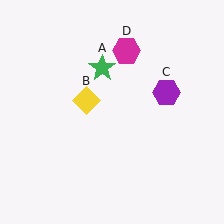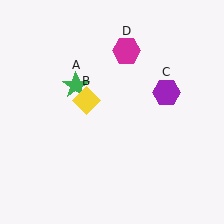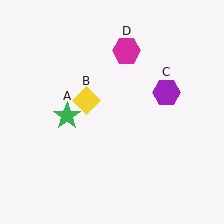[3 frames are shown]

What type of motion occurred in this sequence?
The green star (object A) rotated counterclockwise around the center of the scene.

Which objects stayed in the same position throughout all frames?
Yellow diamond (object B) and purple hexagon (object C) and magenta hexagon (object D) remained stationary.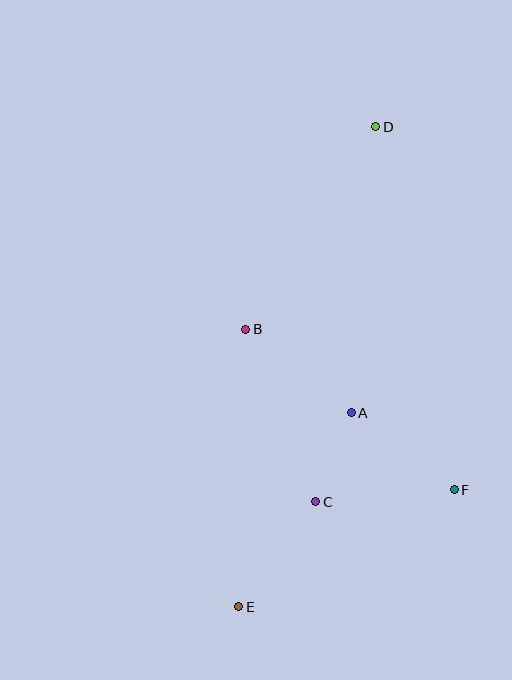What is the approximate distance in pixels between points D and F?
The distance between D and F is approximately 371 pixels.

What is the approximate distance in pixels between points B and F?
The distance between B and F is approximately 263 pixels.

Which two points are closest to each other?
Points A and C are closest to each other.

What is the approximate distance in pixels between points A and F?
The distance between A and F is approximately 129 pixels.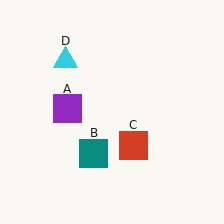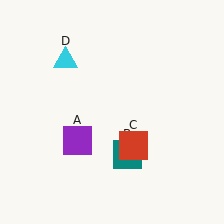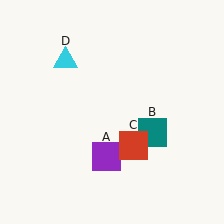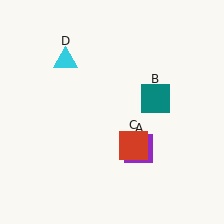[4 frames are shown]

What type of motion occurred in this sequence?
The purple square (object A), teal square (object B) rotated counterclockwise around the center of the scene.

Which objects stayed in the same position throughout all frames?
Red square (object C) and cyan triangle (object D) remained stationary.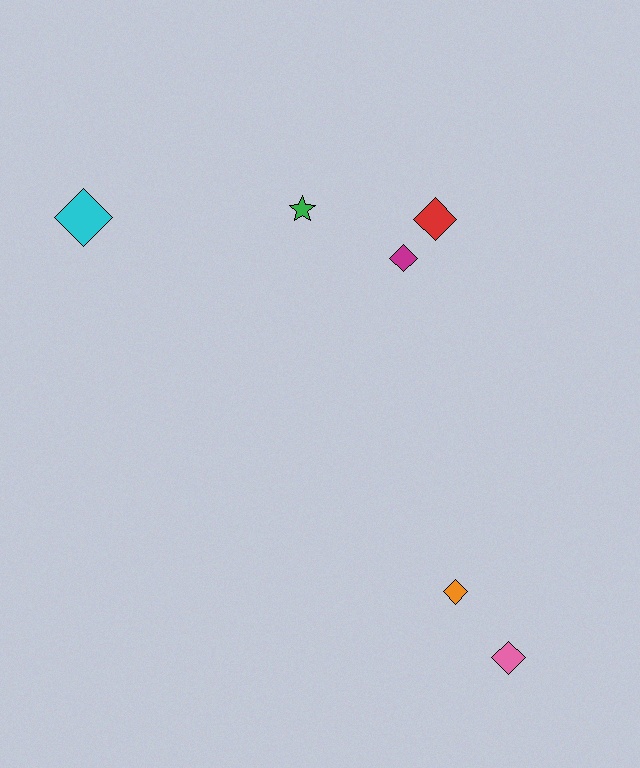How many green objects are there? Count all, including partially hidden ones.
There is 1 green object.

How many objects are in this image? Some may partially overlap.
There are 6 objects.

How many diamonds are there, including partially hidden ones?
There are 5 diamonds.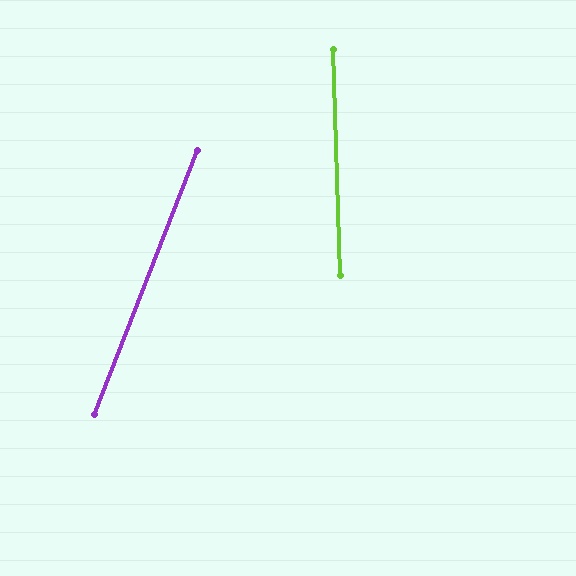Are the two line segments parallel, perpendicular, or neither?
Neither parallel nor perpendicular — they differ by about 23°.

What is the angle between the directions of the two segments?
Approximately 23 degrees.